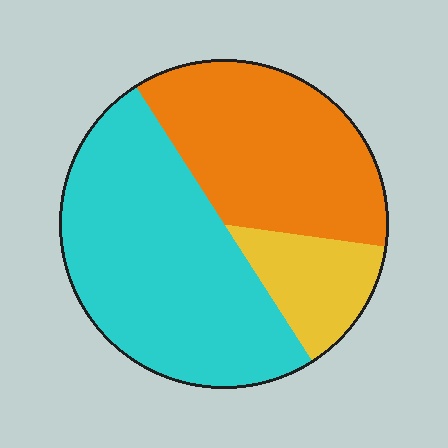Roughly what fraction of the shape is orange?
Orange covers 36% of the shape.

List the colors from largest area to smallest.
From largest to smallest: cyan, orange, yellow.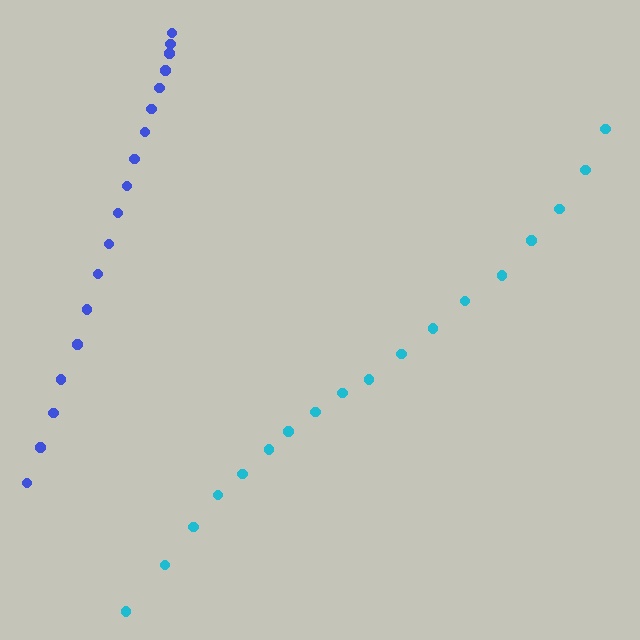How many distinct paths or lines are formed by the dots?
There are 2 distinct paths.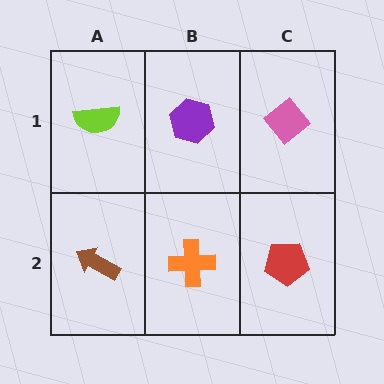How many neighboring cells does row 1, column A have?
2.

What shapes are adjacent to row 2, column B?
A purple hexagon (row 1, column B), a brown arrow (row 2, column A), a red pentagon (row 2, column C).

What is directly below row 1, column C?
A red pentagon.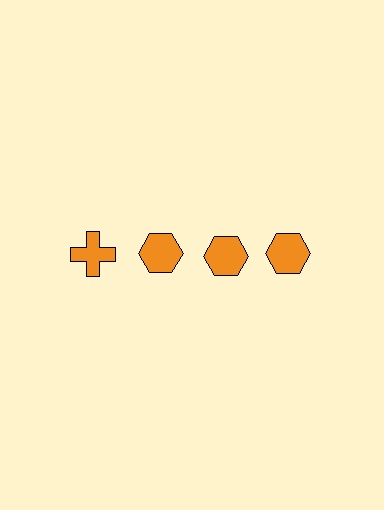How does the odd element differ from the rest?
It has a different shape: cross instead of hexagon.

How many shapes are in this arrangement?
There are 4 shapes arranged in a grid pattern.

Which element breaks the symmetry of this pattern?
The orange cross in the top row, leftmost column breaks the symmetry. All other shapes are orange hexagons.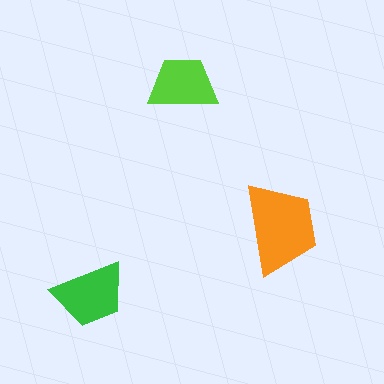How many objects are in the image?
There are 3 objects in the image.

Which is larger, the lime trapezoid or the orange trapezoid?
The orange one.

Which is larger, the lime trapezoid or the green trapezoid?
The green one.